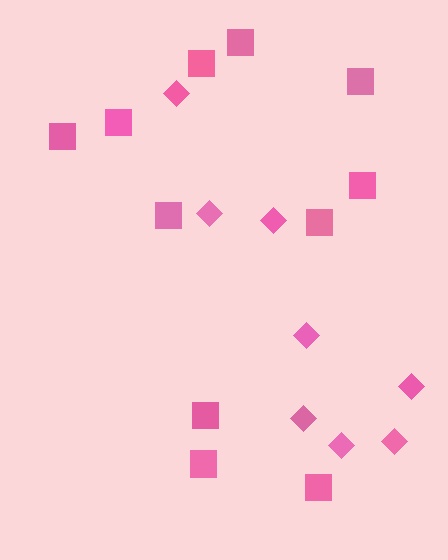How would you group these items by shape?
There are 2 groups: one group of squares (11) and one group of diamonds (8).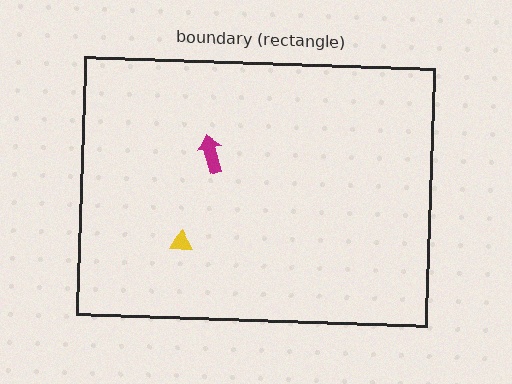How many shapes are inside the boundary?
2 inside, 0 outside.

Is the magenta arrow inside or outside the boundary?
Inside.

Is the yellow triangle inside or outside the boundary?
Inside.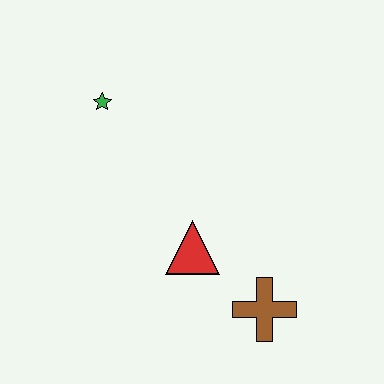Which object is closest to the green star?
The red triangle is closest to the green star.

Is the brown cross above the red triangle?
No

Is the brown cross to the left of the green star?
No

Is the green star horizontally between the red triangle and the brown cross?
No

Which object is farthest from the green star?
The brown cross is farthest from the green star.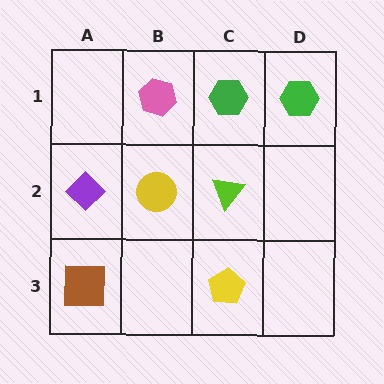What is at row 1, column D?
A green hexagon.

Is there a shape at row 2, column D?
No, that cell is empty.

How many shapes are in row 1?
3 shapes.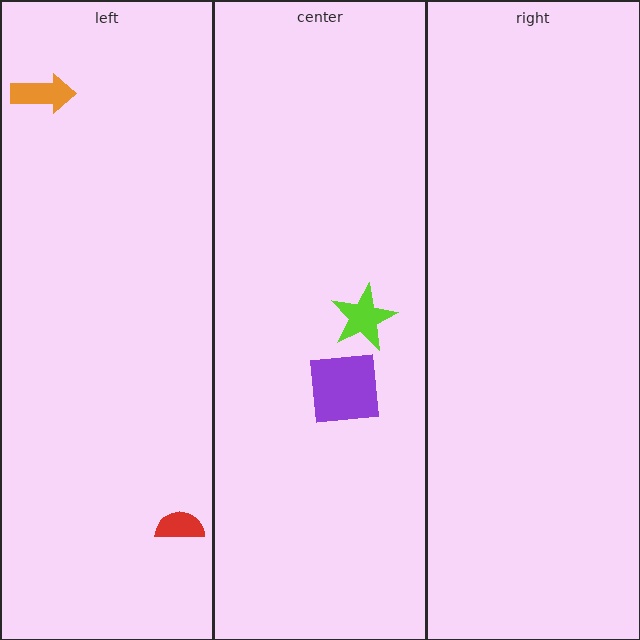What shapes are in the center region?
The purple square, the lime star.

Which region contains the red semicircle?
The left region.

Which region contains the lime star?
The center region.